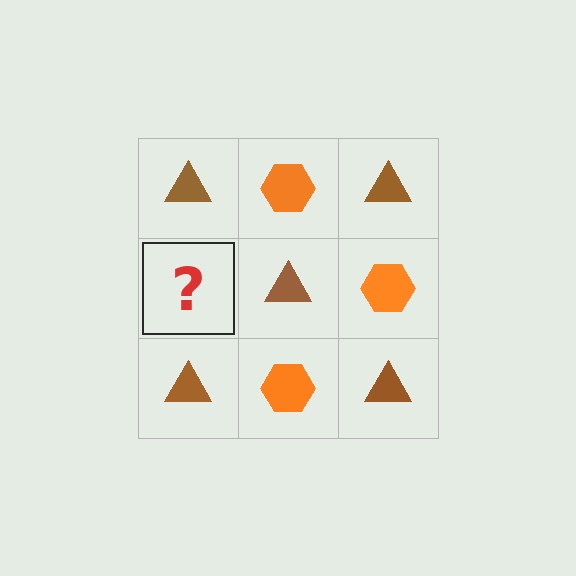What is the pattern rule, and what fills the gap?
The rule is that it alternates brown triangle and orange hexagon in a checkerboard pattern. The gap should be filled with an orange hexagon.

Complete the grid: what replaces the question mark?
The question mark should be replaced with an orange hexagon.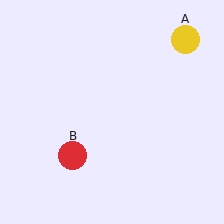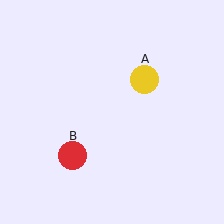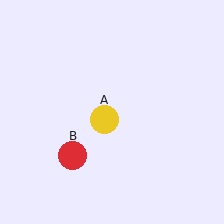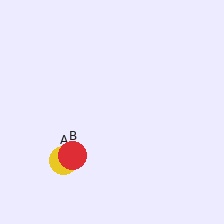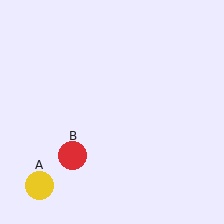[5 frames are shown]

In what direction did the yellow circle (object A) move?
The yellow circle (object A) moved down and to the left.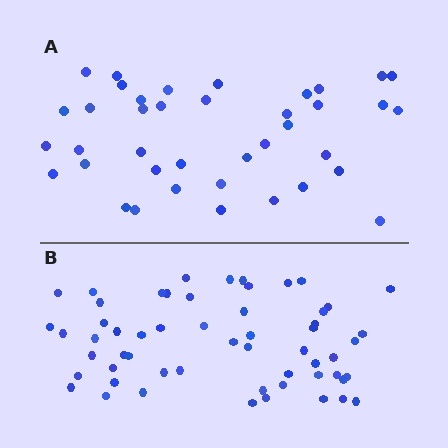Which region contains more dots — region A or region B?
Region B (the bottom region) has more dots.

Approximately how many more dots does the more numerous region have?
Region B has approximately 20 more dots than region A.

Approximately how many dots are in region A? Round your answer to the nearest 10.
About 40 dots. (The exact count is 39, which rounds to 40.)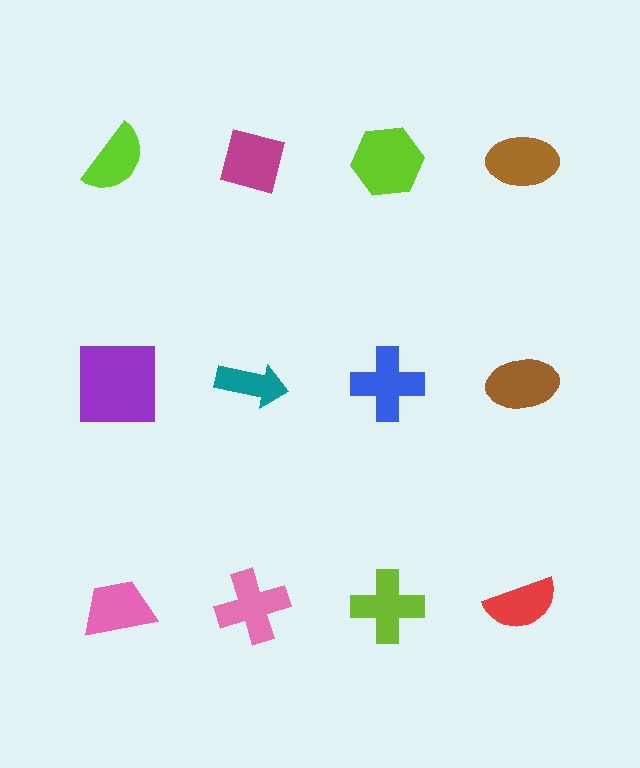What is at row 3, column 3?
A lime cross.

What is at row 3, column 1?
A pink trapezoid.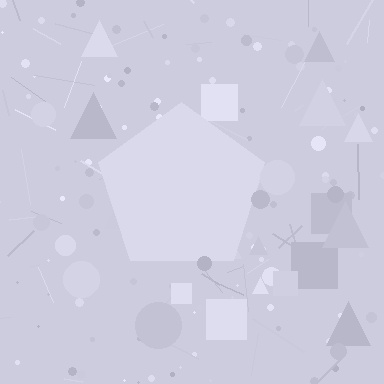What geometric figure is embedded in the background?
A pentagon is embedded in the background.